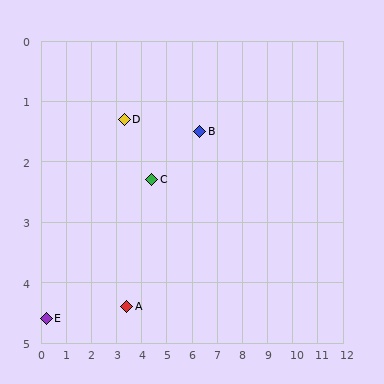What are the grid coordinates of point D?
Point D is at approximately (3.3, 1.3).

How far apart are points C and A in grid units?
Points C and A are about 2.3 grid units apart.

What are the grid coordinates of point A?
Point A is at approximately (3.4, 4.4).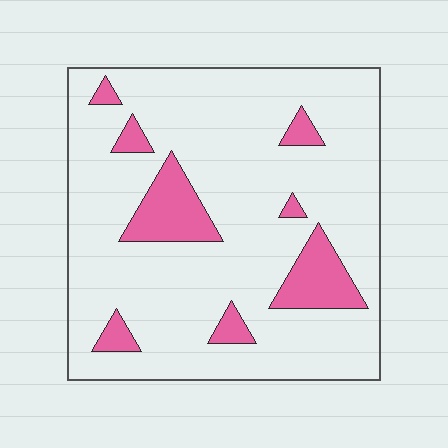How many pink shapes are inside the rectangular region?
8.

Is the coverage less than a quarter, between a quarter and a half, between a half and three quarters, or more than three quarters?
Less than a quarter.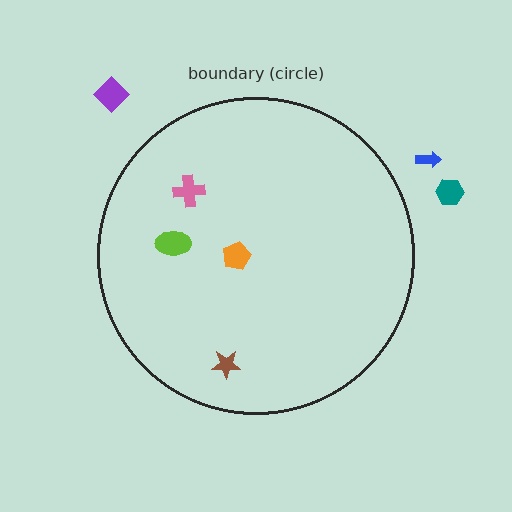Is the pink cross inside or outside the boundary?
Inside.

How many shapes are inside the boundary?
4 inside, 3 outside.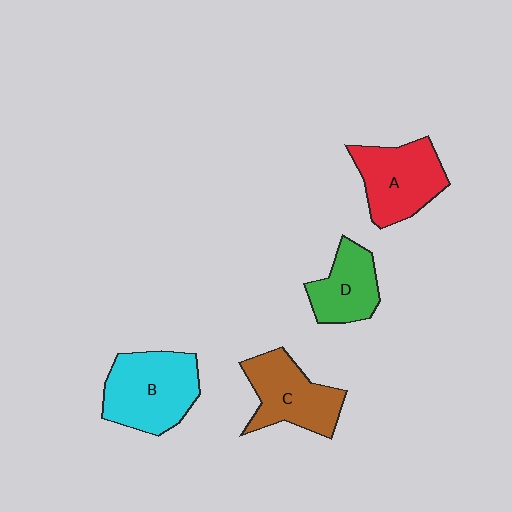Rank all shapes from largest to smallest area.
From largest to smallest: B (cyan), A (red), C (brown), D (green).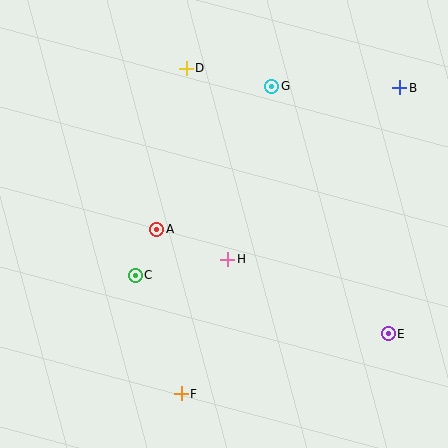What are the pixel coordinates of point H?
Point H is at (228, 259).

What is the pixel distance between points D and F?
The distance between D and F is 325 pixels.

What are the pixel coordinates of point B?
Point B is at (400, 88).